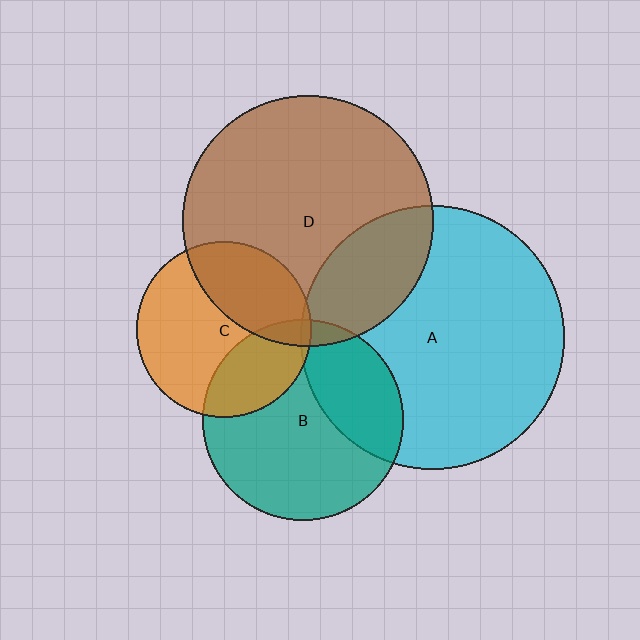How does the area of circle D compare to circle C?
Approximately 2.0 times.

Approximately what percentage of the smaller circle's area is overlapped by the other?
Approximately 30%.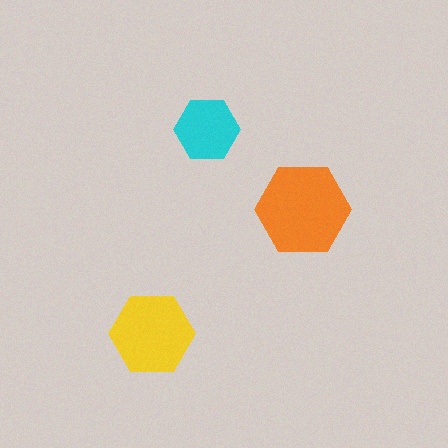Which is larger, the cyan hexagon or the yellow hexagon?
The yellow one.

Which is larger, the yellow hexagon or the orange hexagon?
The orange one.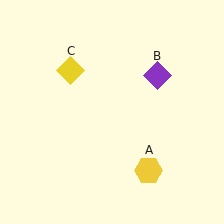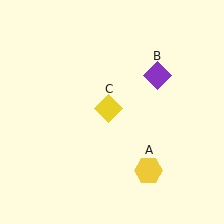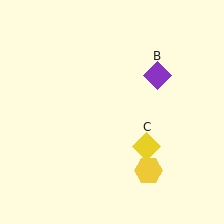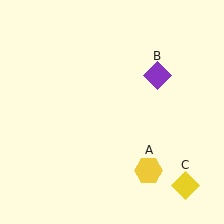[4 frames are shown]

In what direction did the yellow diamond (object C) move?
The yellow diamond (object C) moved down and to the right.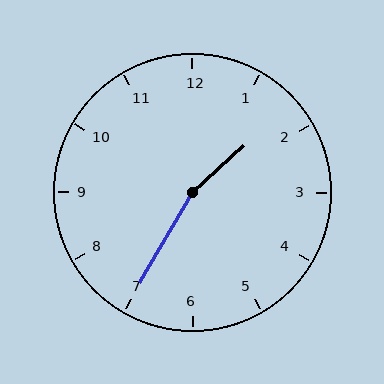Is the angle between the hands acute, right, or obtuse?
It is obtuse.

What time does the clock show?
1:35.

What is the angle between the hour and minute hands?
Approximately 162 degrees.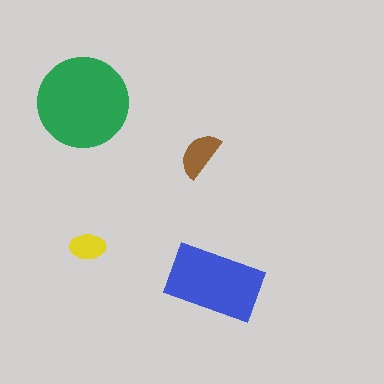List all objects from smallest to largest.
The yellow ellipse, the brown semicircle, the blue rectangle, the green circle.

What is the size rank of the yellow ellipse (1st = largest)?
4th.